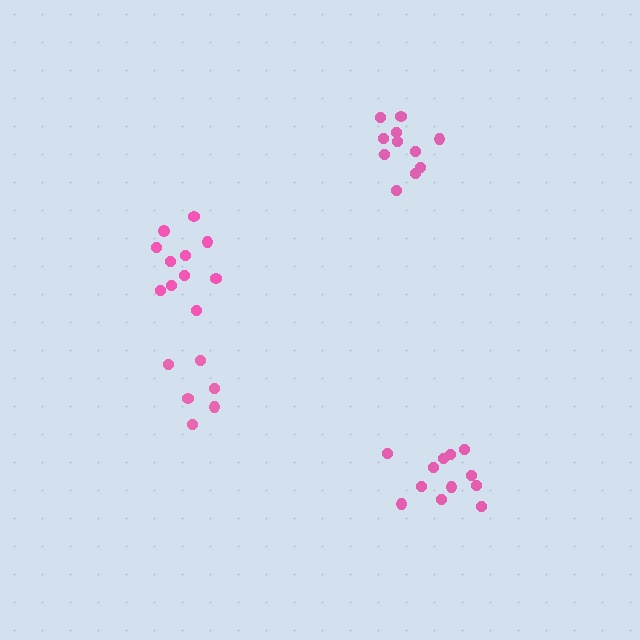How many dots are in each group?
Group 1: 11 dots, Group 2: 11 dots, Group 3: 6 dots, Group 4: 12 dots (40 total).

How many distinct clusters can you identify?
There are 4 distinct clusters.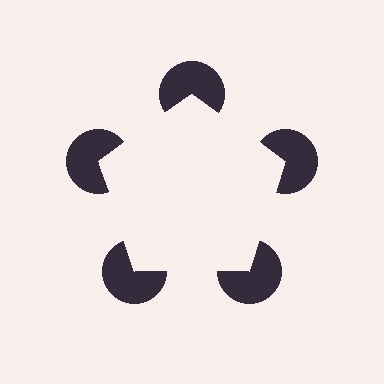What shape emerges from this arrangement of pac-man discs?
An illusory pentagon — its edges are inferred from the aligned wedge cuts in the pac-man discs, not physically drawn.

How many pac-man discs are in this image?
There are 5 — one at each vertex of the illusory pentagon.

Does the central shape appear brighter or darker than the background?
It typically appears slightly brighter than the background, even though no actual brightness change is drawn.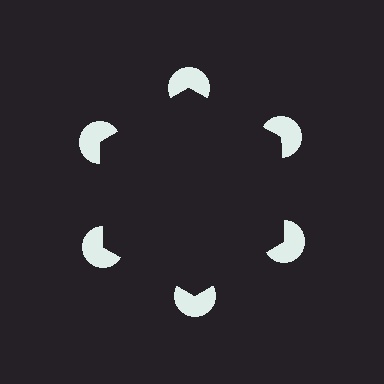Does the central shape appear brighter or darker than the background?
It typically appears slightly darker than the background, even though no actual brightness change is drawn.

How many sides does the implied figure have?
6 sides.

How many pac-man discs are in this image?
There are 6 — one at each vertex of the illusory hexagon.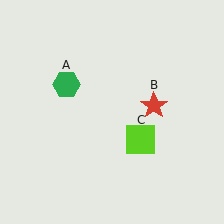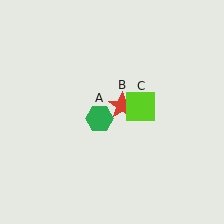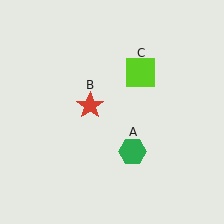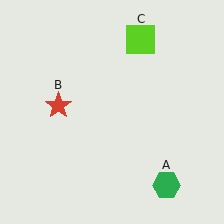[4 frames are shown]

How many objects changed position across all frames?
3 objects changed position: green hexagon (object A), red star (object B), lime square (object C).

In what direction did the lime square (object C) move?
The lime square (object C) moved up.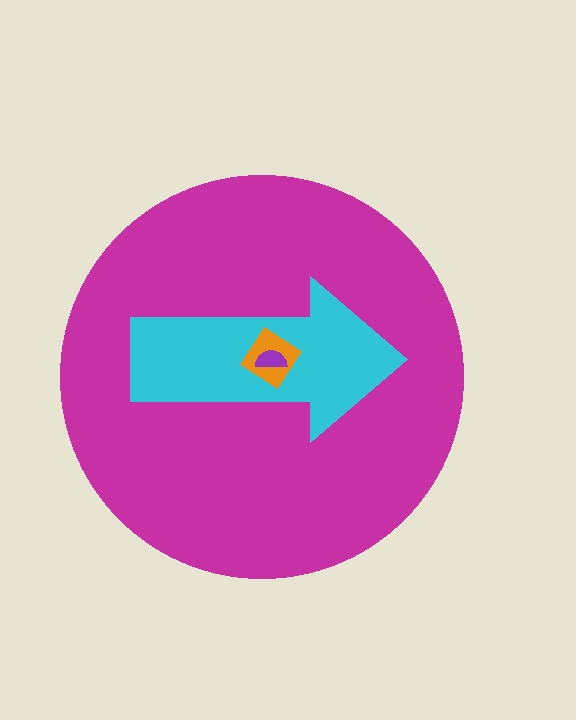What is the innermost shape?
The purple semicircle.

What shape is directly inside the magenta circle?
The cyan arrow.